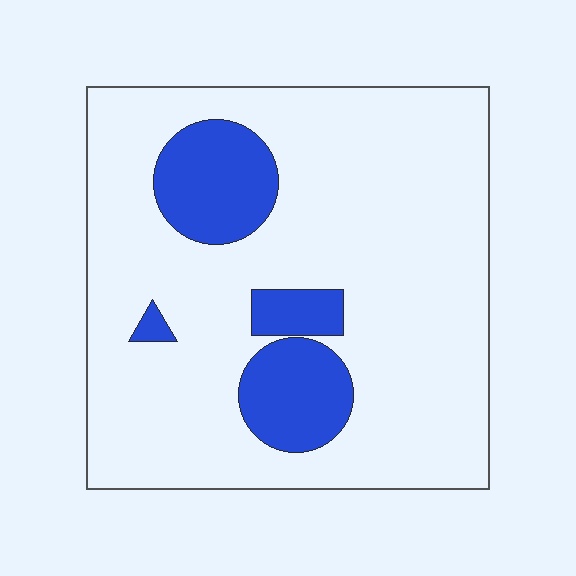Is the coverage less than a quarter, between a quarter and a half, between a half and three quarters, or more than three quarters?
Less than a quarter.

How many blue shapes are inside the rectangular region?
4.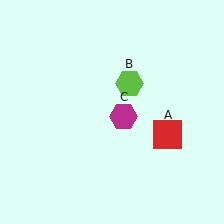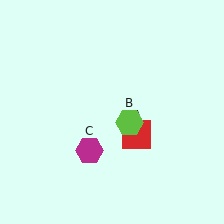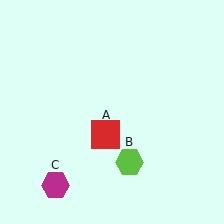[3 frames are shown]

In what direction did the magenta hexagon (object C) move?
The magenta hexagon (object C) moved down and to the left.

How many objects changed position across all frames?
3 objects changed position: red square (object A), lime hexagon (object B), magenta hexagon (object C).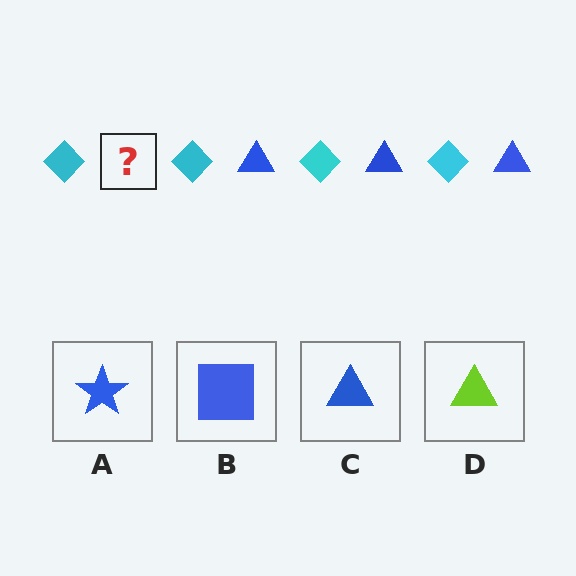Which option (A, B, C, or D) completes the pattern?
C.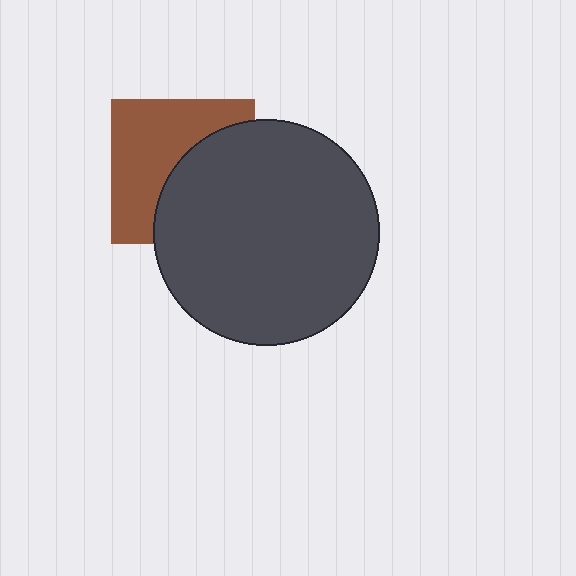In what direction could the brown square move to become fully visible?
The brown square could move left. That would shift it out from behind the dark gray circle entirely.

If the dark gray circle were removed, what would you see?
You would see the complete brown square.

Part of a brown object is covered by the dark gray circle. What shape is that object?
It is a square.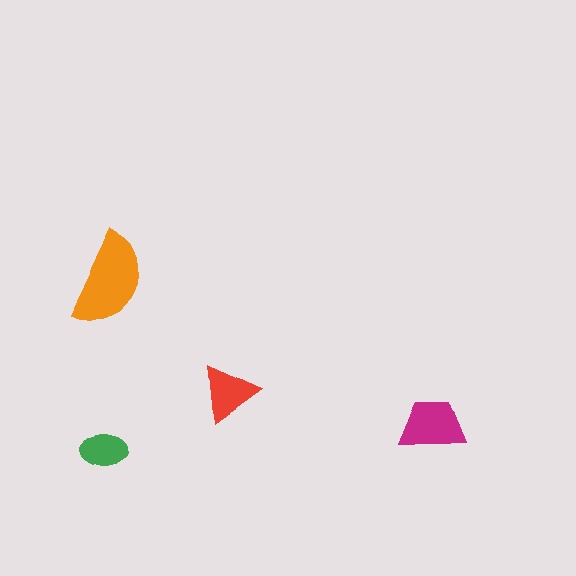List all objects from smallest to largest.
The green ellipse, the red triangle, the magenta trapezoid, the orange semicircle.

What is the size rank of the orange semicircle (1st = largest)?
1st.